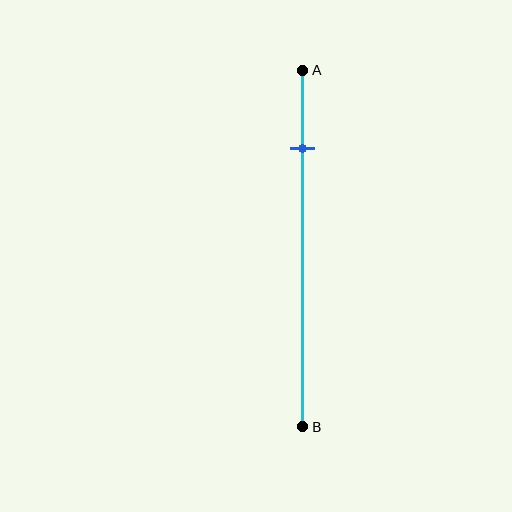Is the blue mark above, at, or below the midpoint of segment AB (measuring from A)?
The blue mark is above the midpoint of segment AB.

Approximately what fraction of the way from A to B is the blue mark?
The blue mark is approximately 20% of the way from A to B.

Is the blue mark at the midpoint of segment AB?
No, the mark is at about 20% from A, not at the 50% midpoint.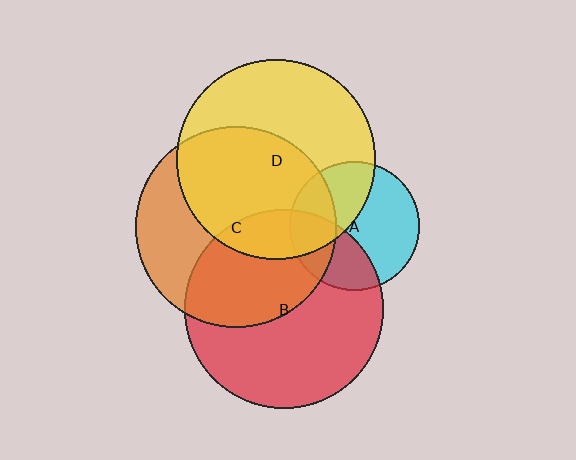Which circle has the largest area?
Circle C (orange).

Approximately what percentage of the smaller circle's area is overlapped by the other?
Approximately 40%.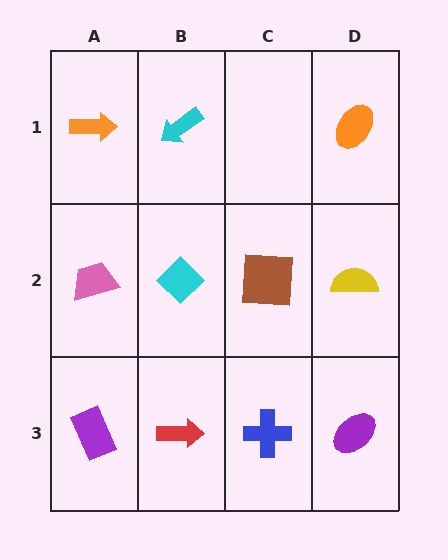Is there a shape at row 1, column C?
No, that cell is empty.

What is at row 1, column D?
An orange ellipse.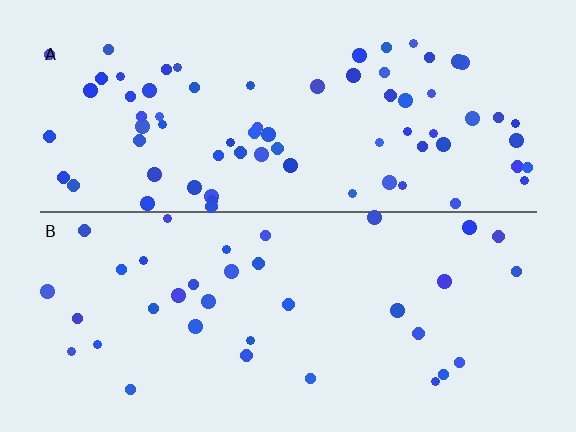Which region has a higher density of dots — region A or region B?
A (the top).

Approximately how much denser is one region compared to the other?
Approximately 2.0× — region A over region B.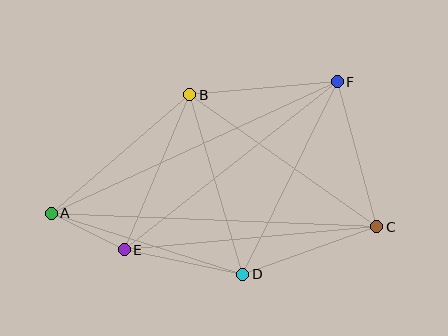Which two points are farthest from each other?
Points A and C are farthest from each other.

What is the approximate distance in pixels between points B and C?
The distance between B and C is approximately 229 pixels.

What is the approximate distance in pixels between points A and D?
The distance between A and D is approximately 201 pixels.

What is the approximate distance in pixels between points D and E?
The distance between D and E is approximately 121 pixels.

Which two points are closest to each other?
Points A and E are closest to each other.